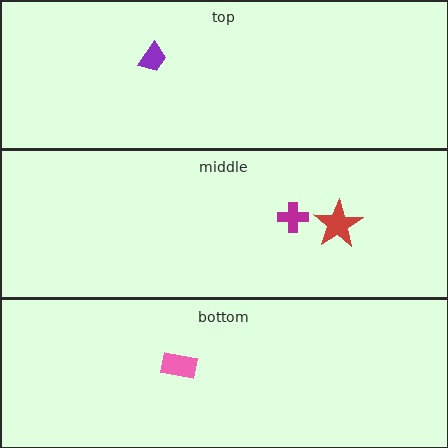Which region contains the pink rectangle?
The bottom region.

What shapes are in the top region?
The purple trapezoid.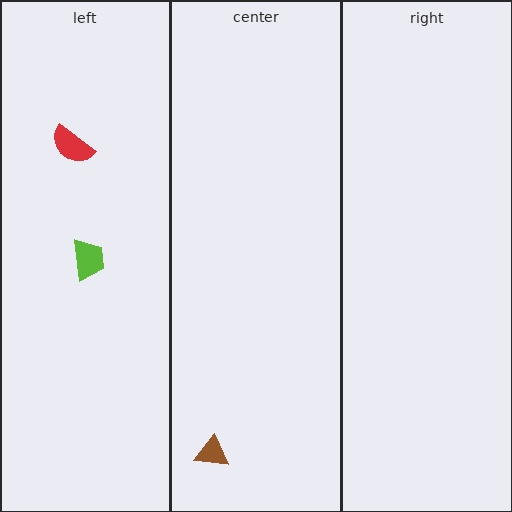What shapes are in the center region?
The brown triangle.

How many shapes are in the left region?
2.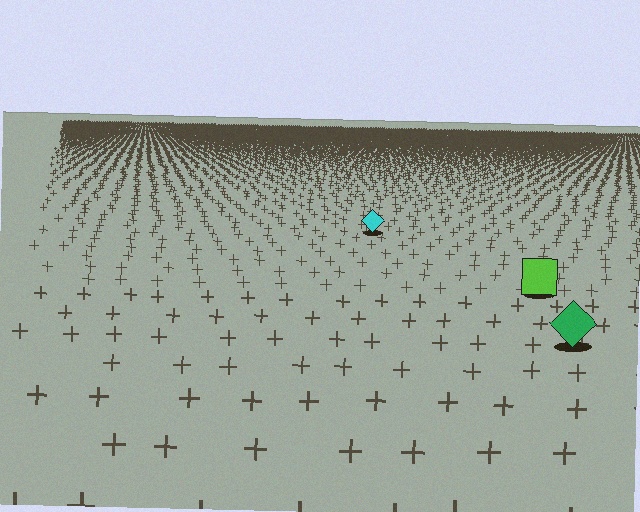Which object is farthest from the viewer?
The cyan diamond is farthest from the viewer. It appears smaller and the ground texture around it is denser.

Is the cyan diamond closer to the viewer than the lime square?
No. The lime square is closer — you can tell from the texture gradient: the ground texture is coarser near it.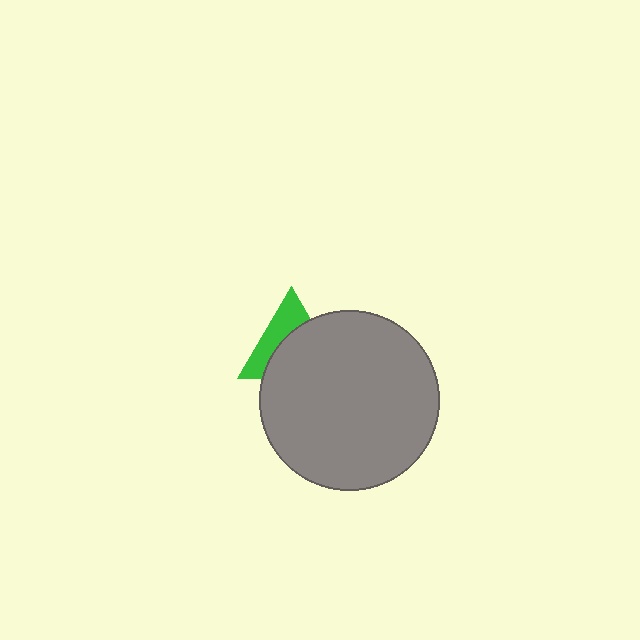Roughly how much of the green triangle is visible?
A small part of it is visible (roughly 41%).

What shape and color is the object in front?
The object in front is a gray circle.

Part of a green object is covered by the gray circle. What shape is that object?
It is a triangle.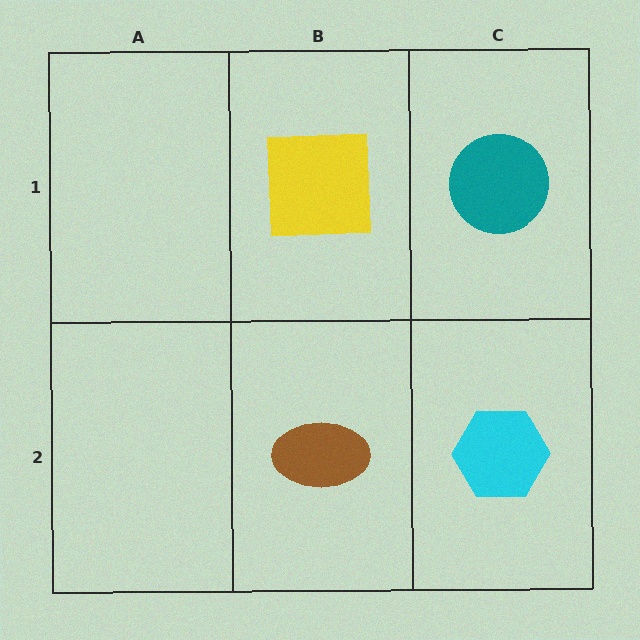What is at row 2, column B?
A brown ellipse.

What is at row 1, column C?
A teal circle.